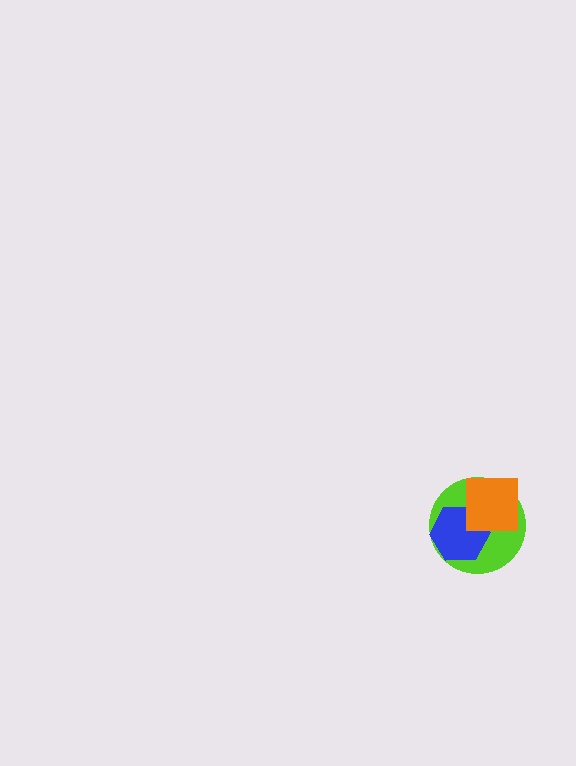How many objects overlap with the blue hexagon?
2 objects overlap with the blue hexagon.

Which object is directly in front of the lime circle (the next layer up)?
The blue hexagon is directly in front of the lime circle.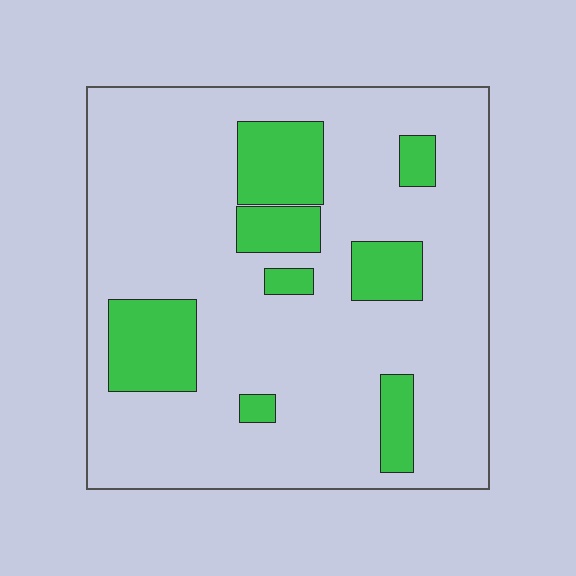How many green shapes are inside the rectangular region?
8.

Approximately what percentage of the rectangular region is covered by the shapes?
Approximately 20%.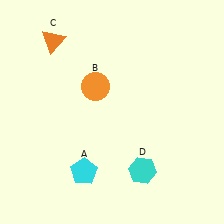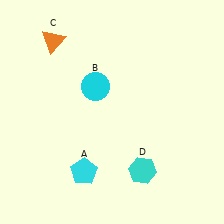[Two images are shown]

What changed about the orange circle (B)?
In Image 1, B is orange. In Image 2, it changed to cyan.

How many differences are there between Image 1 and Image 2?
There is 1 difference between the two images.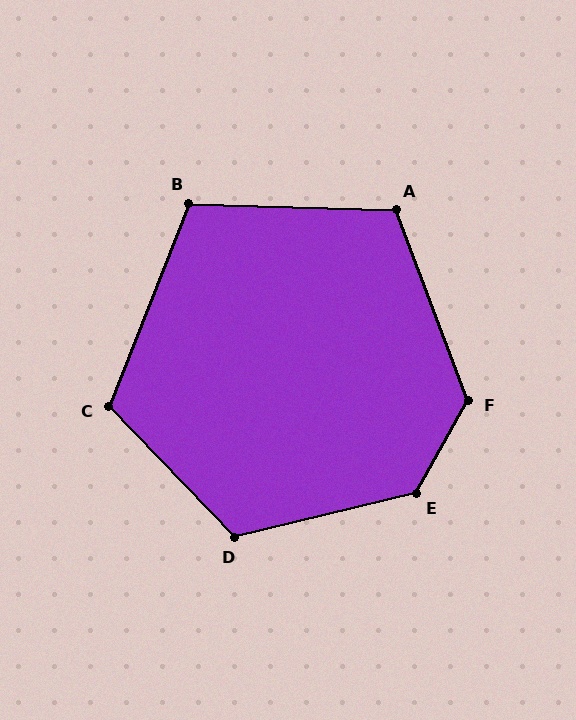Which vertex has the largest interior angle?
E, at approximately 133 degrees.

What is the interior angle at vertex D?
Approximately 120 degrees (obtuse).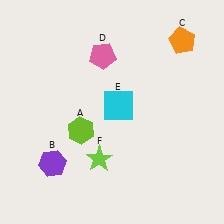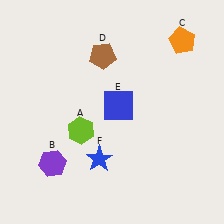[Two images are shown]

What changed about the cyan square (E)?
In Image 1, E is cyan. In Image 2, it changed to blue.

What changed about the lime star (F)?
In Image 1, F is lime. In Image 2, it changed to blue.